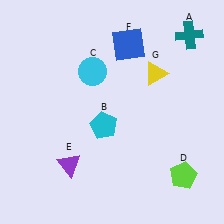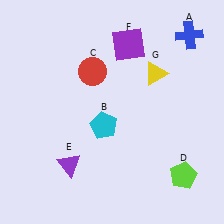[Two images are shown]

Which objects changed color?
A changed from teal to blue. C changed from cyan to red. F changed from blue to purple.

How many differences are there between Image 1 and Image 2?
There are 3 differences between the two images.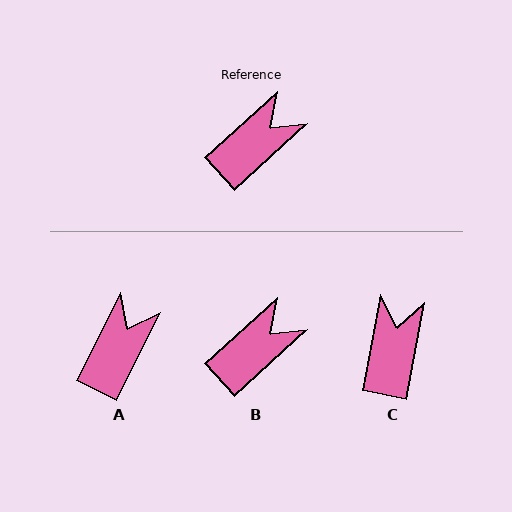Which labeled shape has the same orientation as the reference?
B.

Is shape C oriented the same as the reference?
No, it is off by about 37 degrees.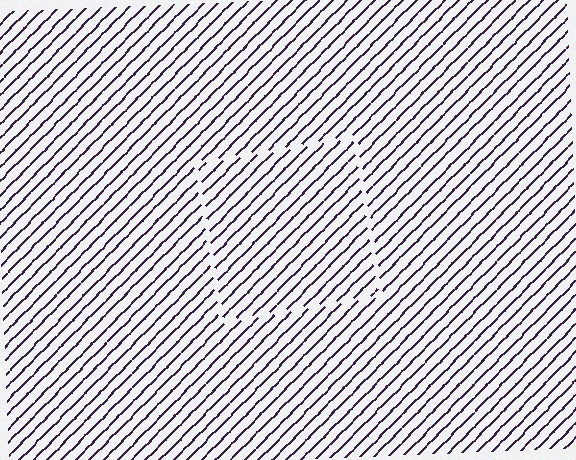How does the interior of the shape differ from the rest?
The interior of the shape contains the same grating, shifted by half a period — the contour is defined by the phase discontinuity where line-ends from the inner and outer gratings abut.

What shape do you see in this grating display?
An illusory square. The interior of the shape contains the same grating, shifted by half a period — the contour is defined by the phase discontinuity where line-ends from the inner and outer gratings abut.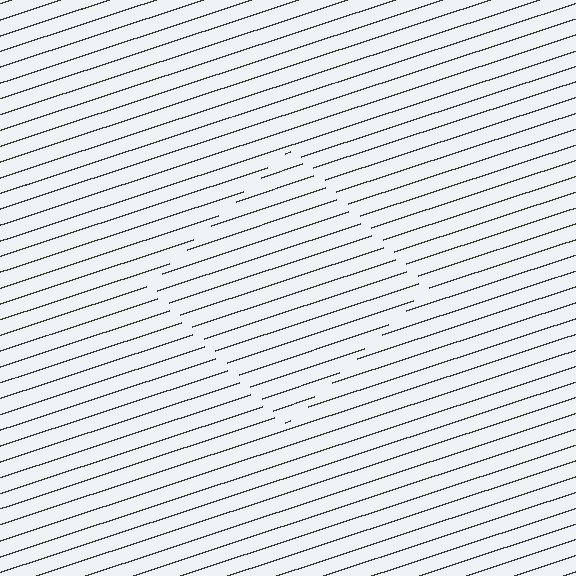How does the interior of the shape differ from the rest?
The interior of the shape contains the same grating, shifted by half a period — the contour is defined by the phase discontinuity where line-ends from the inner and outer gratings abut.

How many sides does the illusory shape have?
4 sides — the line-ends trace a square.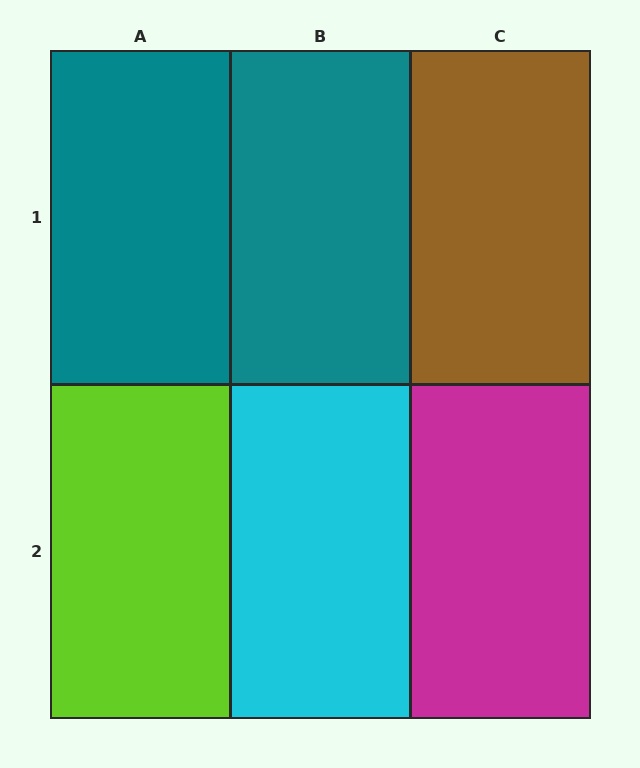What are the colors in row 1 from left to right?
Teal, teal, brown.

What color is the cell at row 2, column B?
Cyan.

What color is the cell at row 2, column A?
Lime.